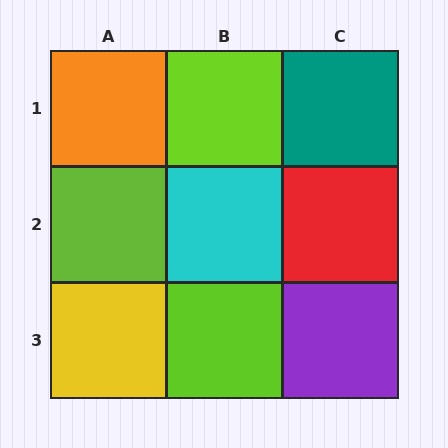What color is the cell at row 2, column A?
Lime.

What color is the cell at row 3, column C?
Purple.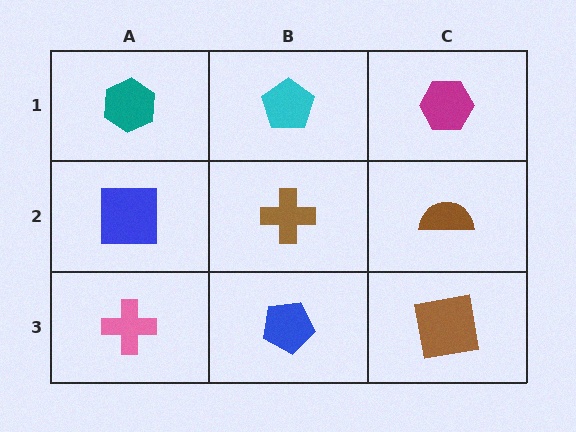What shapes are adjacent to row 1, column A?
A blue square (row 2, column A), a cyan pentagon (row 1, column B).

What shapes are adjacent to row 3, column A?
A blue square (row 2, column A), a blue pentagon (row 3, column B).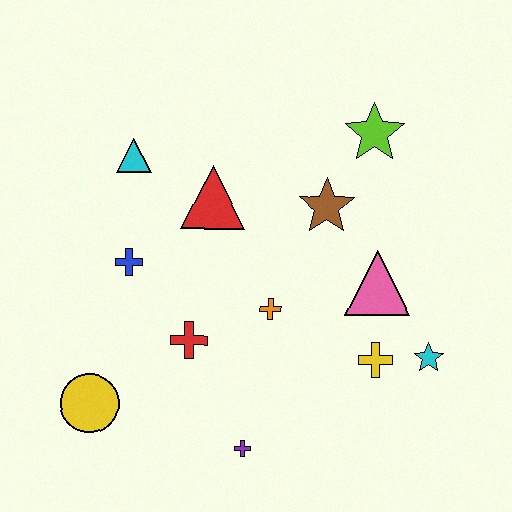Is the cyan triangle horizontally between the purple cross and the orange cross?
No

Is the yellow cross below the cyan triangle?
Yes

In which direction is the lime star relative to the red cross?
The lime star is above the red cross.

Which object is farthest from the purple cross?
The lime star is farthest from the purple cross.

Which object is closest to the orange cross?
The red cross is closest to the orange cross.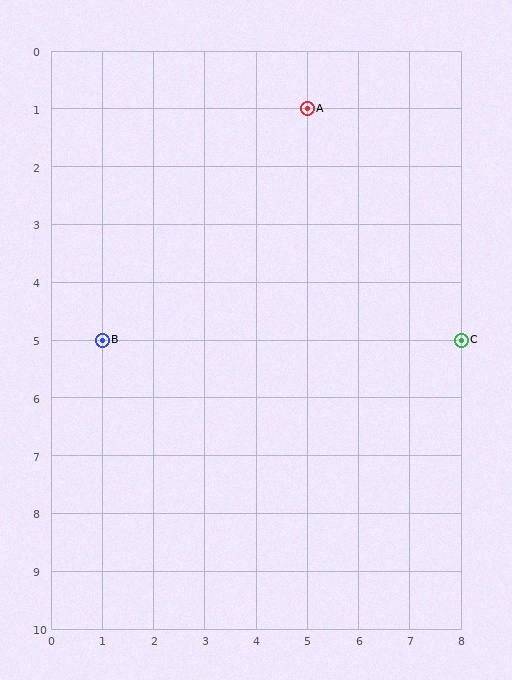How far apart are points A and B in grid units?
Points A and B are 4 columns and 4 rows apart (about 5.7 grid units diagonally).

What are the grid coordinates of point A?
Point A is at grid coordinates (5, 1).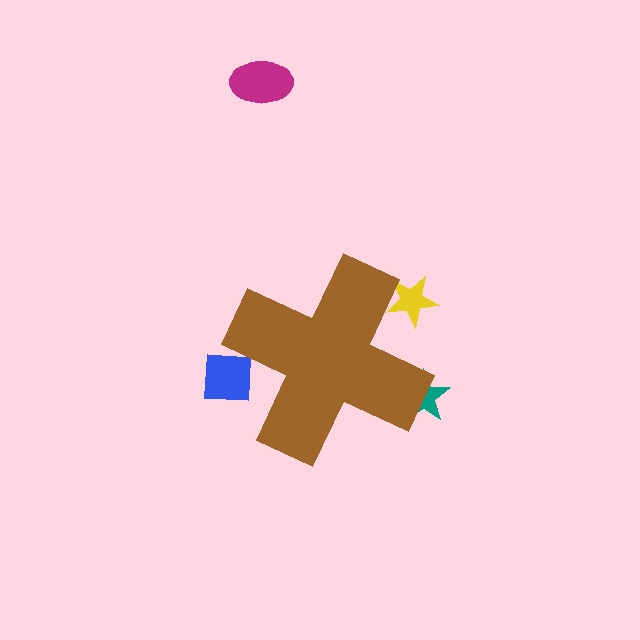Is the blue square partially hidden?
Yes, the blue square is partially hidden behind the brown cross.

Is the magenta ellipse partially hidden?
No, the magenta ellipse is fully visible.